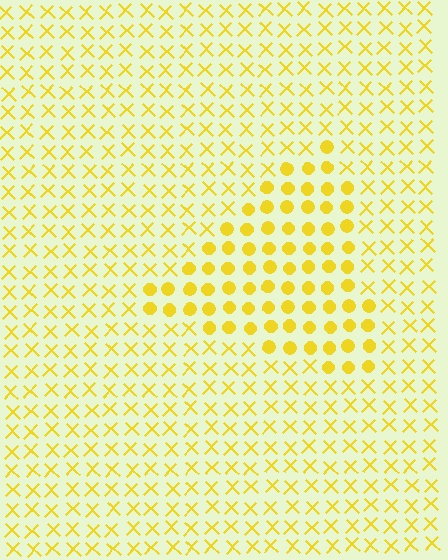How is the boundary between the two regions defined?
The boundary is defined by a change in element shape: circles inside vs. X marks outside. All elements share the same color and spacing.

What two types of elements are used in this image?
The image uses circles inside the triangle region and X marks outside it.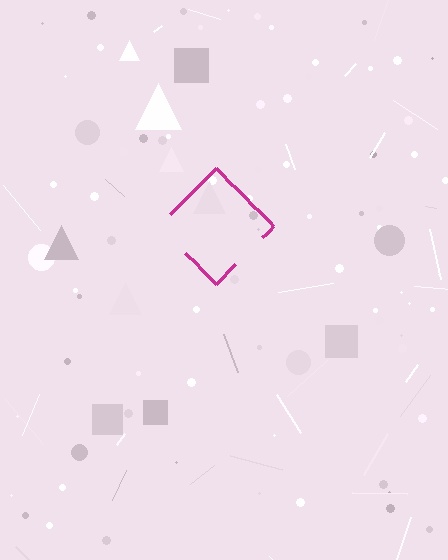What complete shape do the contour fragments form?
The contour fragments form a diamond.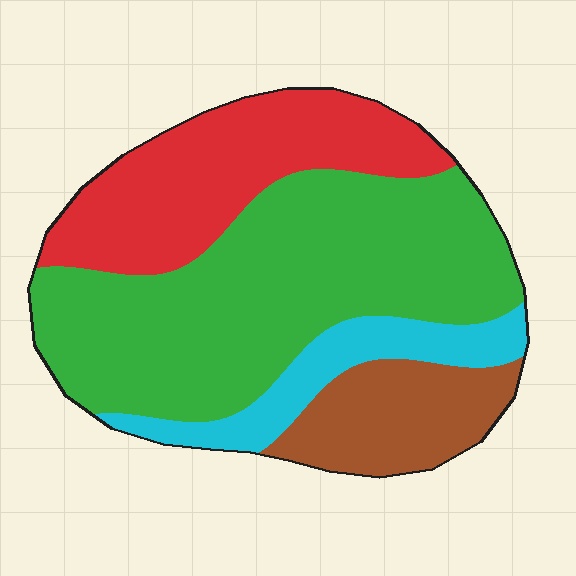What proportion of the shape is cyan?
Cyan covers about 10% of the shape.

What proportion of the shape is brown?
Brown takes up about one eighth (1/8) of the shape.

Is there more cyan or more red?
Red.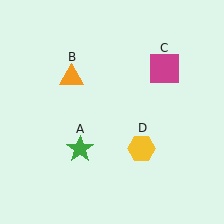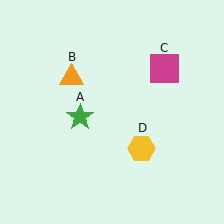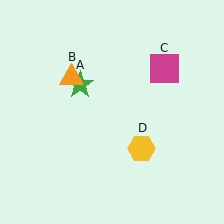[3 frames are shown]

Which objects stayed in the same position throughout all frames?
Orange triangle (object B) and magenta square (object C) and yellow hexagon (object D) remained stationary.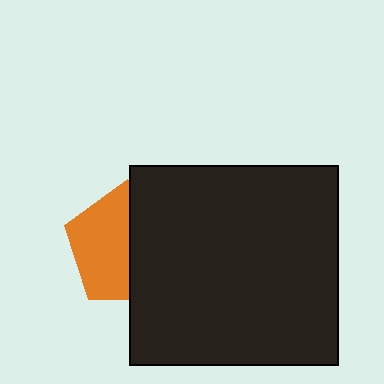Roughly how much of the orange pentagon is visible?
About half of it is visible (roughly 52%).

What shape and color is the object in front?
The object in front is a black rectangle.